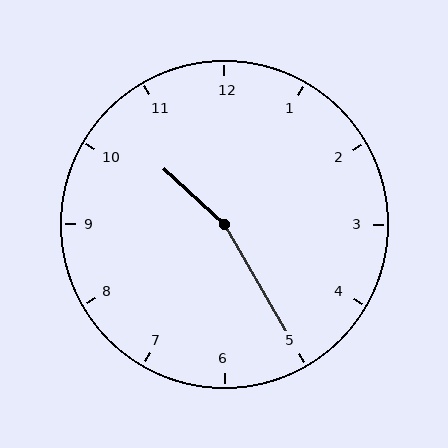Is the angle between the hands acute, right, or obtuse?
It is obtuse.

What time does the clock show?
10:25.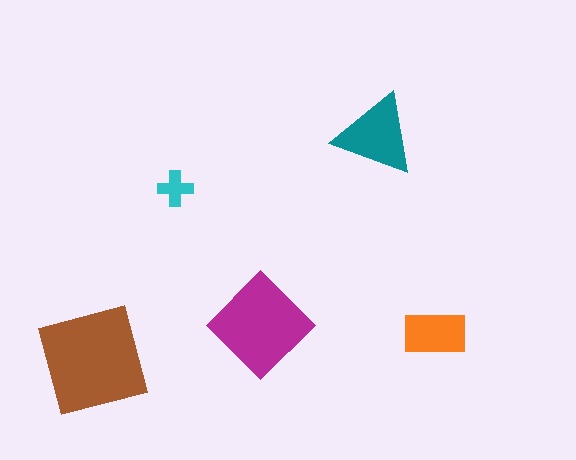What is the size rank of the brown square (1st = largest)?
1st.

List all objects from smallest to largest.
The cyan cross, the orange rectangle, the teal triangle, the magenta diamond, the brown square.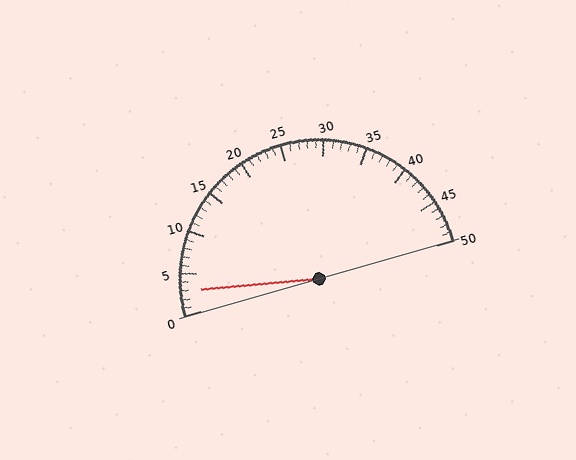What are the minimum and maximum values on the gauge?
The gauge ranges from 0 to 50.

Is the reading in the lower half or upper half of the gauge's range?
The reading is in the lower half of the range (0 to 50).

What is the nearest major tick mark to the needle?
The nearest major tick mark is 5.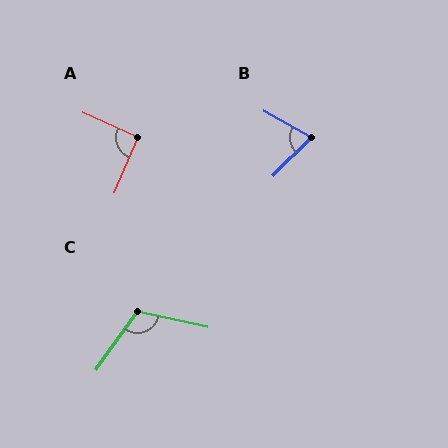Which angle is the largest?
C, at approximately 113 degrees.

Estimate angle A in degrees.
Approximately 92 degrees.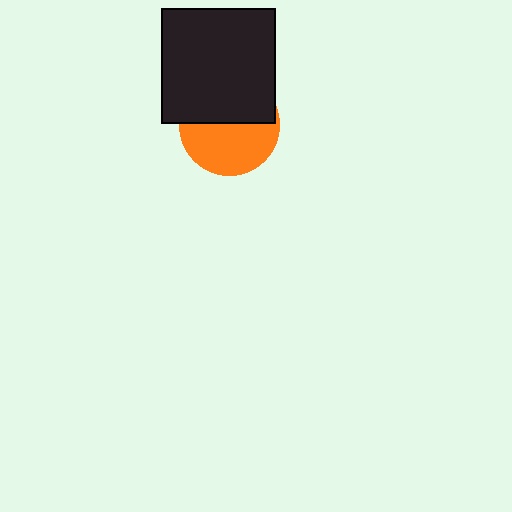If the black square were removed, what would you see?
You would see the complete orange circle.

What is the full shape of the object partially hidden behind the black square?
The partially hidden object is an orange circle.